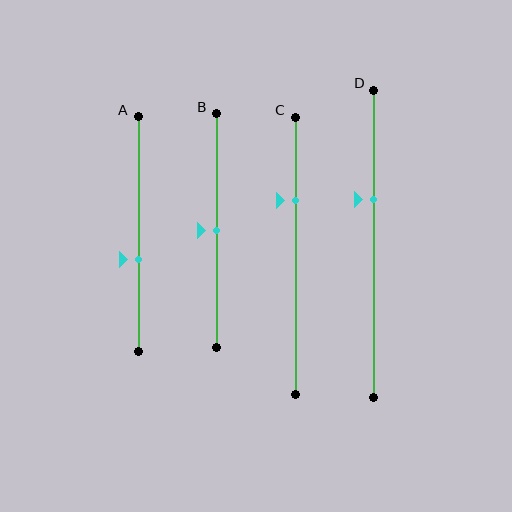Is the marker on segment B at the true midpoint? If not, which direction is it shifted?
Yes, the marker on segment B is at the true midpoint.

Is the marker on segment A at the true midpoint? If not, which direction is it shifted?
No, the marker on segment A is shifted downward by about 11% of the segment length.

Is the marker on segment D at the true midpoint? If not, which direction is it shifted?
No, the marker on segment D is shifted upward by about 15% of the segment length.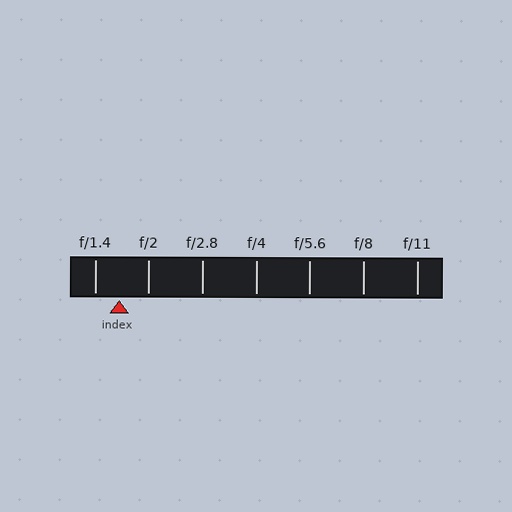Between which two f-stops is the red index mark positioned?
The index mark is between f/1.4 and f/2.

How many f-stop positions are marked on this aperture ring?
There are 7 f-stop positions marked.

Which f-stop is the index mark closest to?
The index mark is closest to f/1.4.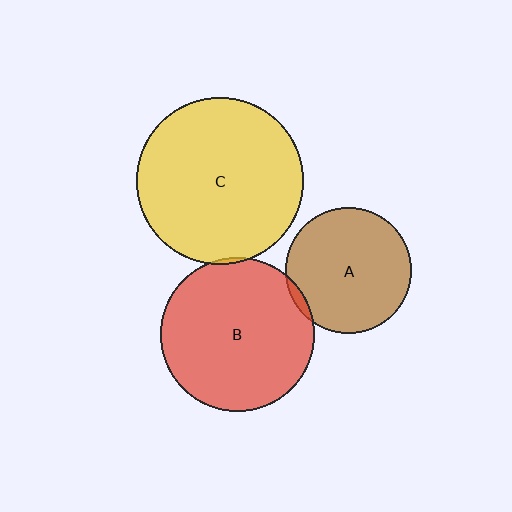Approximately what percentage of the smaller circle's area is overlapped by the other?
Approximately 5%.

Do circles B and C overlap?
Yes.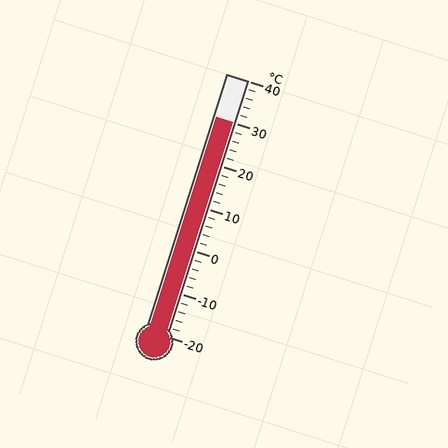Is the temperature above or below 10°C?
The temperature is above 10°C.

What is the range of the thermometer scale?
The thermometer scale ranges from -20°C to 40°C.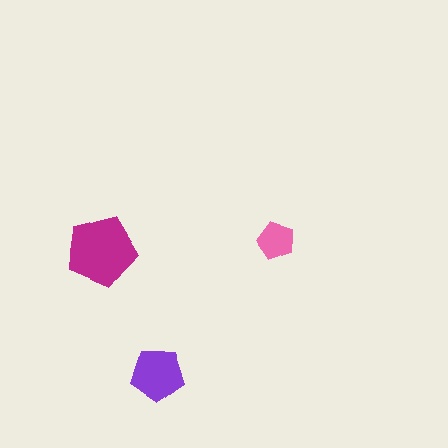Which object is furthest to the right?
The pink pentagon is rightmost.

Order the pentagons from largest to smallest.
the magenta one, the purple one, the pink one.